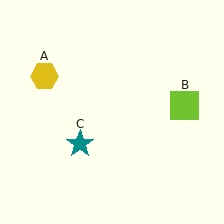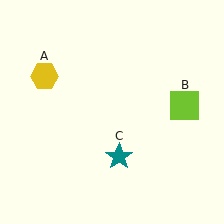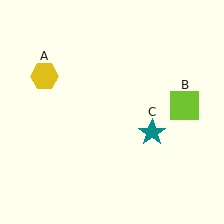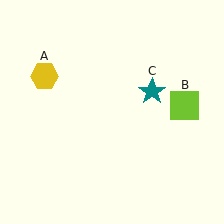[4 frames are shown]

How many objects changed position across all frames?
1 object changed position: teal star (object C).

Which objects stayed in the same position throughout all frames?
Yellow hexagon (object A) and lime square (object B) remained stationary.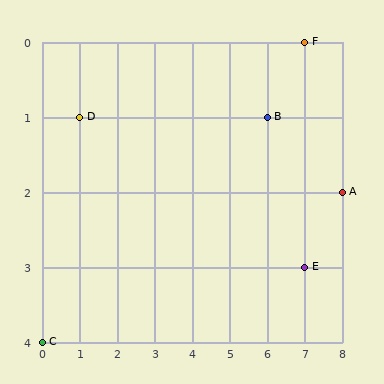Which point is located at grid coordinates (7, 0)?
Point F is at (7, 0).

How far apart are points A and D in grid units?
Points A and D are 7 columns and 1 row apart (about 7.1 grid units diagonally).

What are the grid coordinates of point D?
Point D is at grid coordinates (1, 1).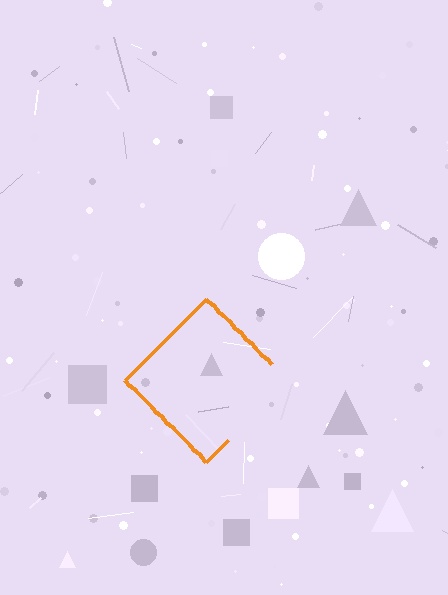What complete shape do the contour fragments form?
The contour fragments form a diamond.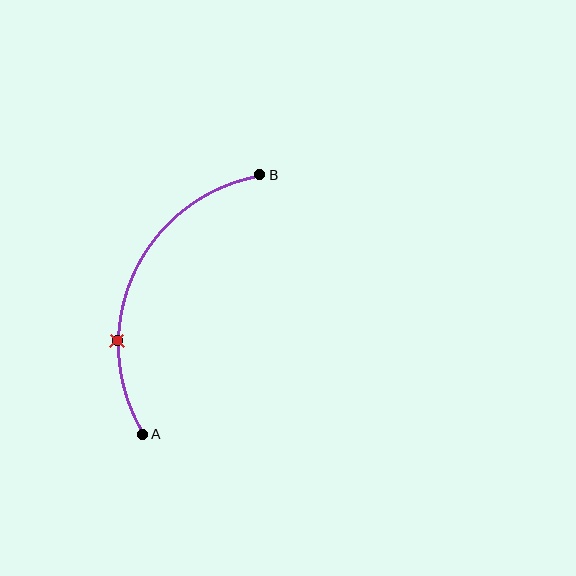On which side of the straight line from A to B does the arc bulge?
The arc bulges to the left of the straight line connecting A and B.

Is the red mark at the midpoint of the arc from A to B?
No. The red mark lies on the arc but is closer to endpoint A. The arc midpoint would be at the point on the curve equidistant along the arc from both A and B.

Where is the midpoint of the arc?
The arc midpoint is the point on the curve farthest from the straight line joining A and B. It sits to the left of that line.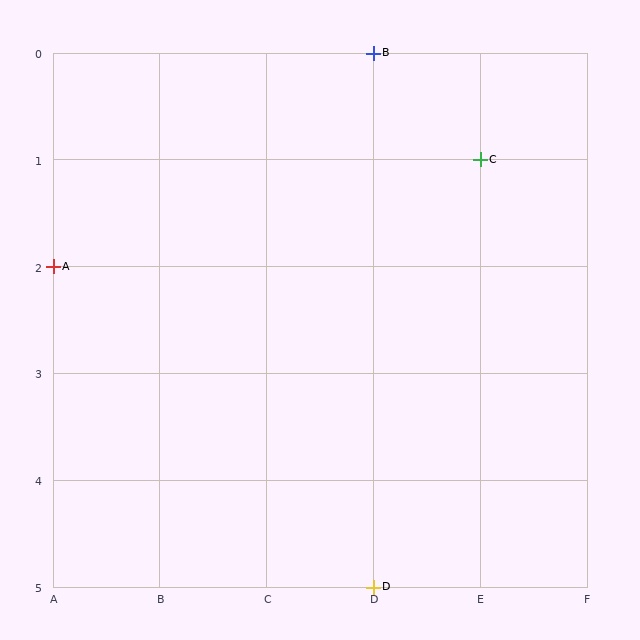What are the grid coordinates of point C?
Point C is at grid coordinates (E, 1).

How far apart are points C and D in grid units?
Points C and D are 1 column and 4 rows apart (about 4.1 grid units diagonally).